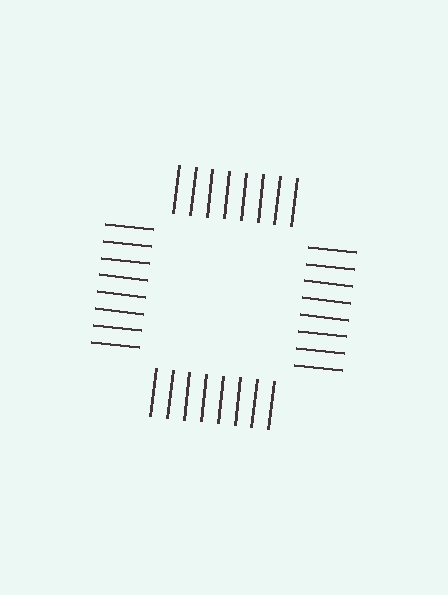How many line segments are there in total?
32 — 8 along each of the 4 edges.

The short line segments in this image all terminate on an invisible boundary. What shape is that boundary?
An illusory square — the line segments terminate on its edges but no continuous stroke is drawn.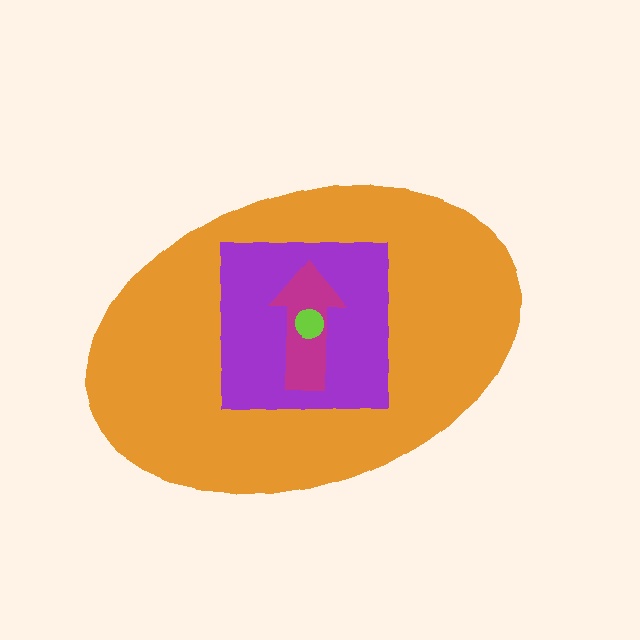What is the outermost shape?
The orange ellipse.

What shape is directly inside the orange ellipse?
The purple square.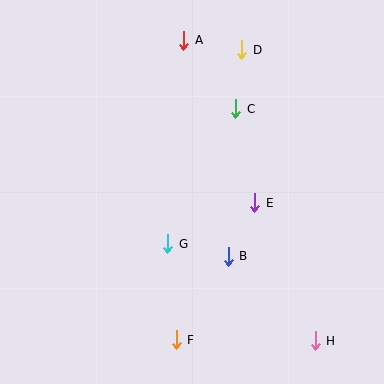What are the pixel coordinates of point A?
Point A is at (184, 40).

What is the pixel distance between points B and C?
The distance between B and C is 148 pixels.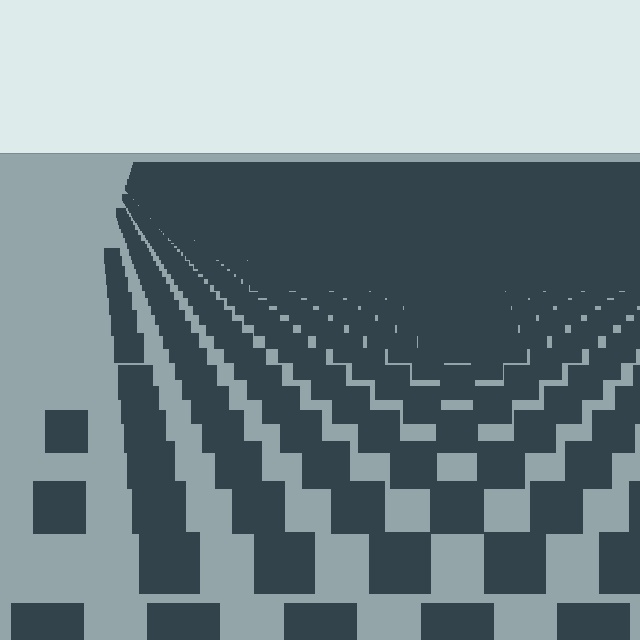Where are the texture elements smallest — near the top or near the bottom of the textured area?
Near the top.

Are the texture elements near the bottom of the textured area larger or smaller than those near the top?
Larger. Near the bottom, elements are closer to the viewer and appear at a bigger on-screen size.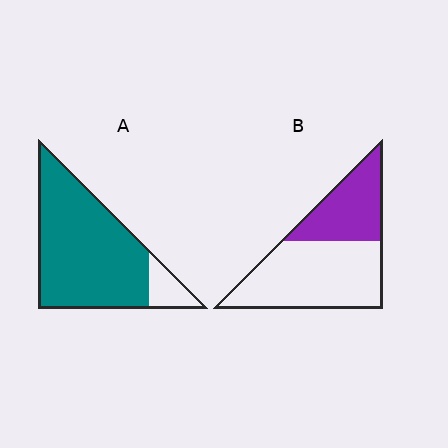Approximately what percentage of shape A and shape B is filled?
A is approximately 90% and B is approximately 35%.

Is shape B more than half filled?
No.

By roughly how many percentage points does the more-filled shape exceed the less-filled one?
By roughly 50 percentage points (A over B).